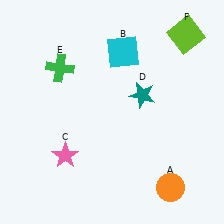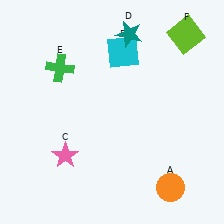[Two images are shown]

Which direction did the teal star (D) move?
The teal star (D) moved up.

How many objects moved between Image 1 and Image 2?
1 object moved between the two images.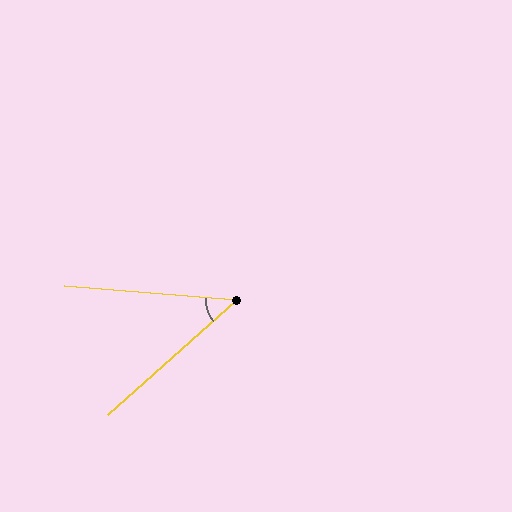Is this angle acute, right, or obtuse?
It is acute.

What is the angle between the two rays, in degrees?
Approximately 46 degrees.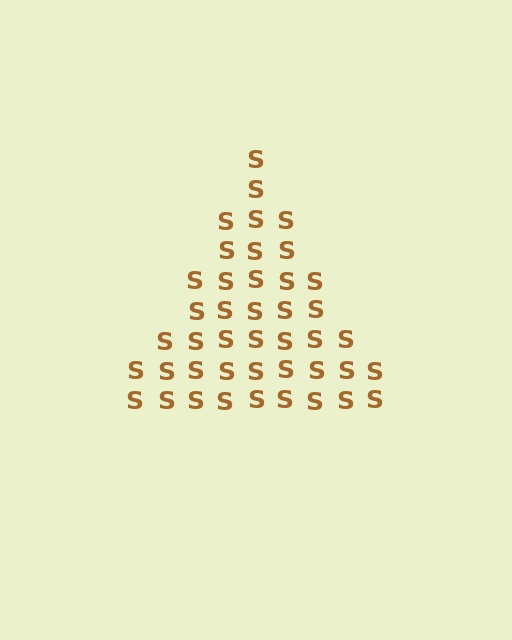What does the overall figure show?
The overall figure shows a triangle.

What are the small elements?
The small elements are letter S's.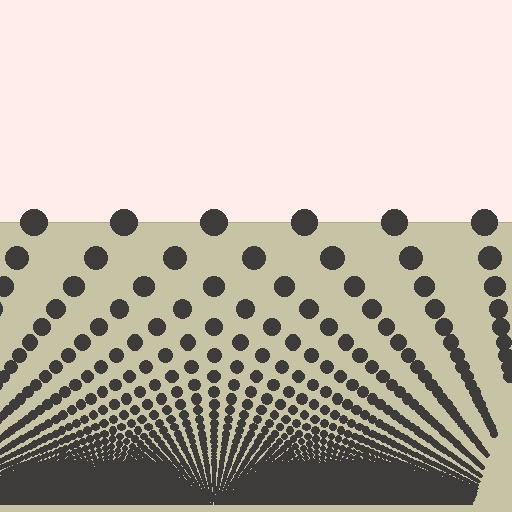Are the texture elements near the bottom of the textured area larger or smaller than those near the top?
Smaller. The gradient is inverted — elements near the bottom are smaller and denser.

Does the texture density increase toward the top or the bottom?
Density increases toward the bottom.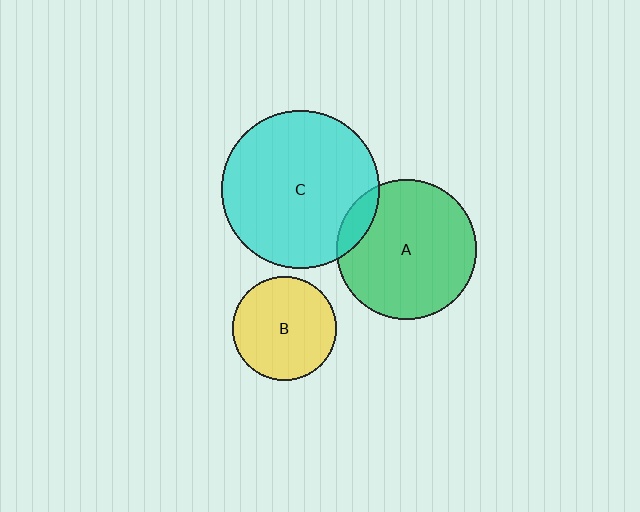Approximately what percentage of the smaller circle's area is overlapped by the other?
Approximately 10%.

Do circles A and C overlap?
Yes.